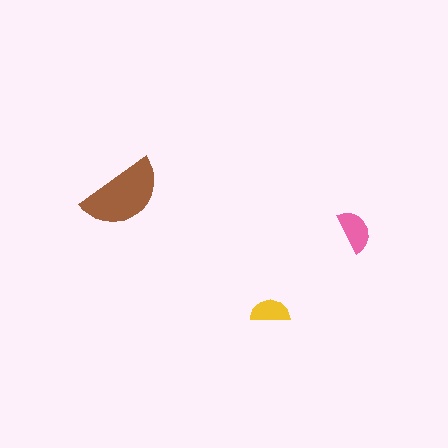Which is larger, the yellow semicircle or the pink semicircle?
The pink one.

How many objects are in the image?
There are 3 objects in the image.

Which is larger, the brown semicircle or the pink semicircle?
The brown one.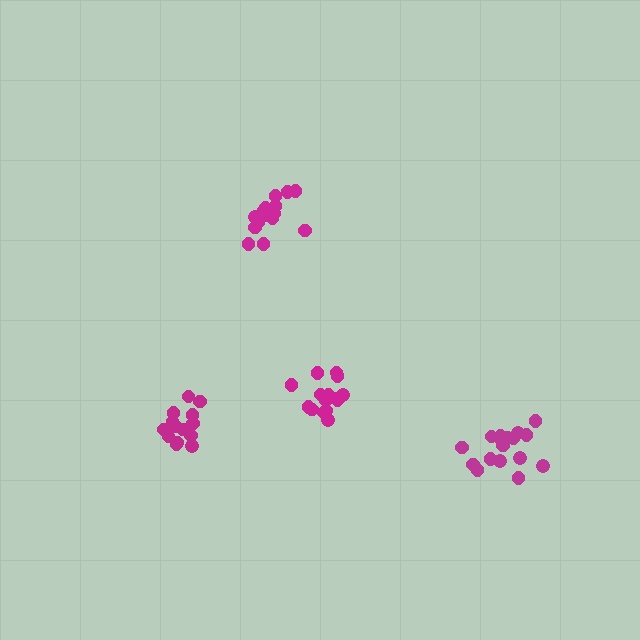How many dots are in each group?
Group 1: 15 dots, Group 2: 14 dots, Group 3: 15 dots, Group 4: 17 dots (61 total).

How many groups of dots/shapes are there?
There are 4 groups.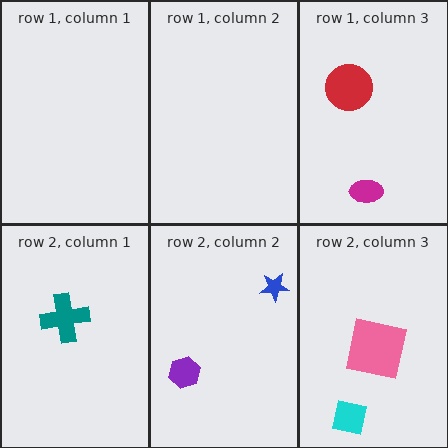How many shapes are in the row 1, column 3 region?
2.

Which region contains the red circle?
The row 1, column 3 region.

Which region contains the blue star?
The row 2, column 2 region.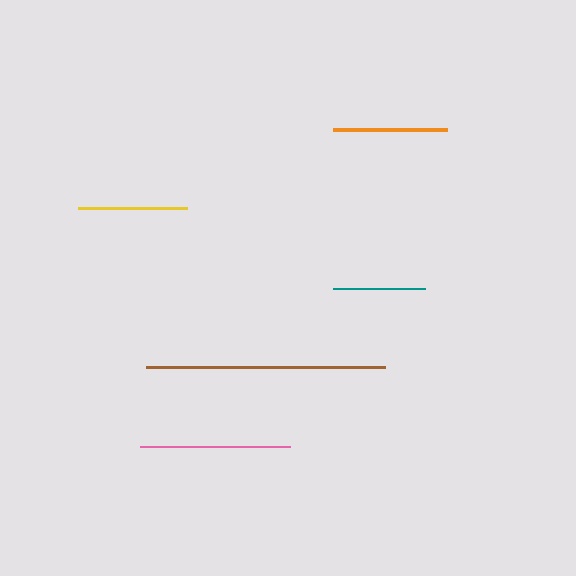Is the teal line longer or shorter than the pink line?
The pink line is longer than the teal line.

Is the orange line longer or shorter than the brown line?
The brown line is longer than the orange line.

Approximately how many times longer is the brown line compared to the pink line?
The brown line is approximately 1.6 times the length of the pink line.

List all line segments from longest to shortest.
From longest to shortest: brown, pink, orange, yellow, teal.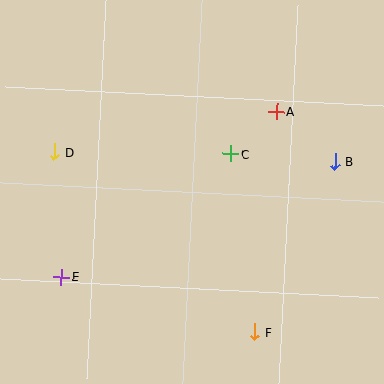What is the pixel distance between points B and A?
The distance between B and A is 77 pixels.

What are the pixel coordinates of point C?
Point C is at (231, 154).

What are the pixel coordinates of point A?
Point A is at (276, 111).